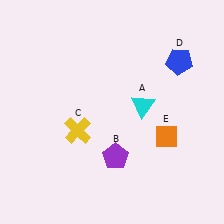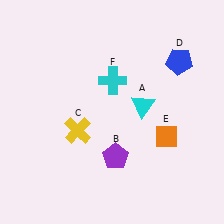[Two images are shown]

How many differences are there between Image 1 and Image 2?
There is 1 difference between the two images.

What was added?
A cyan cross (F) was added in Image 2.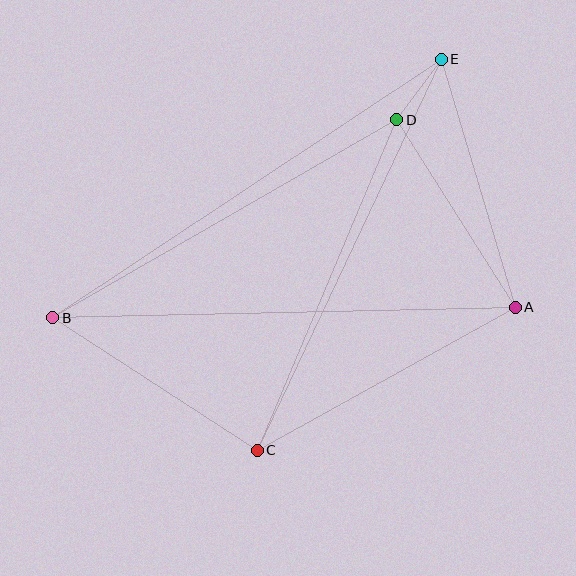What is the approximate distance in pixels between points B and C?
The distance between B and C is approximately 244 pixels.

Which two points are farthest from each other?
Points B and E are farthest from each other.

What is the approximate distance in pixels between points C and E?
The distance between C and E is approximately 432 pixels.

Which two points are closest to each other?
Points D and E are closest to each other.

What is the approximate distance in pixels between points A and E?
The distance between A and E is approximately 259 pixels.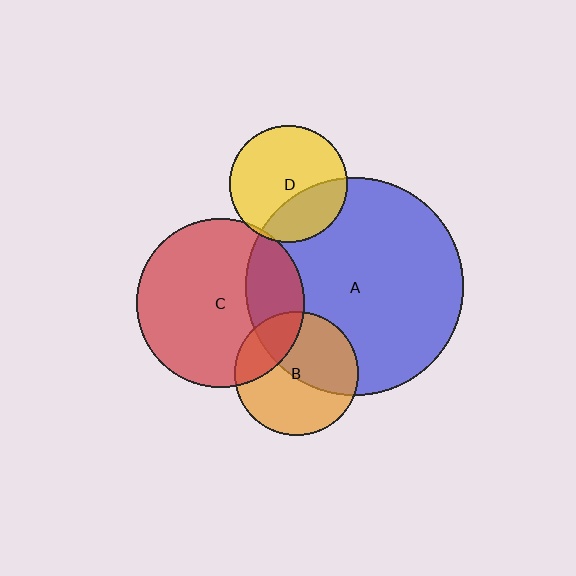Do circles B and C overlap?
Yes.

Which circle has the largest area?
Circle A (blue).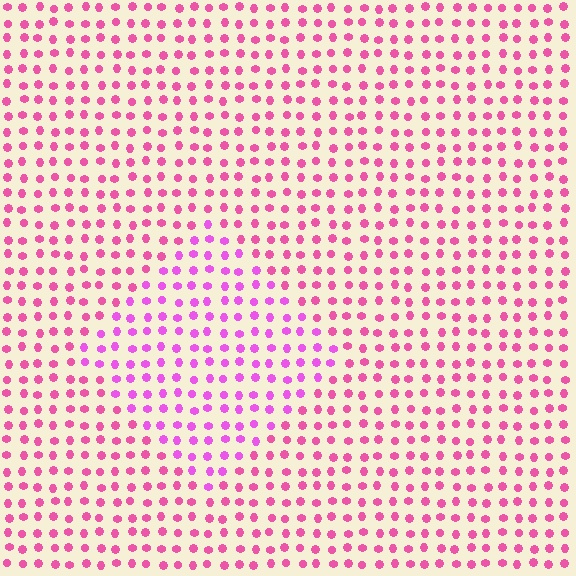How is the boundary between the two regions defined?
The boundary is defined purely by a slight shift in hue (about 26 degrees). Spacing, size, and orientation are identical on both sides.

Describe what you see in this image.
The image is filled with small pink elements in a uniform arrangement. A diamond-shaped region is visible where the elements are tinted to a slightly different hue, forming a subtle color boundary.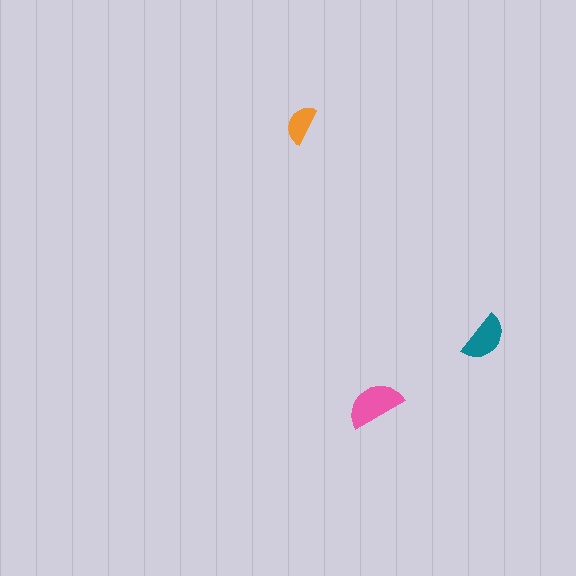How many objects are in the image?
There are 3 objects in the image.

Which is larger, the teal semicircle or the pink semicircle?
The pink one.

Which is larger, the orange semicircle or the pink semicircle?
The pink one.